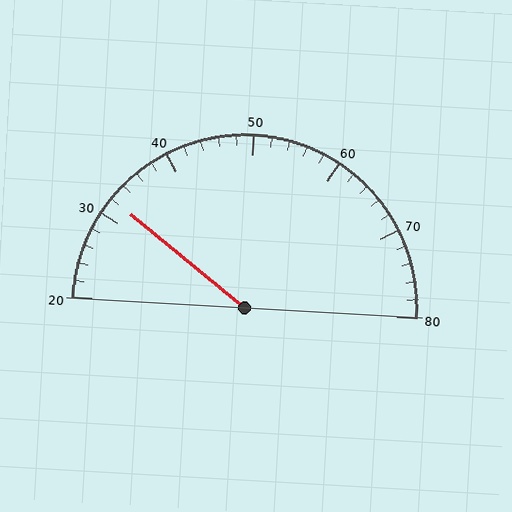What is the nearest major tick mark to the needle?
The nearest major tick mark is 30.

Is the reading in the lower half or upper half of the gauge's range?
The reading is in the lower half of the range (20 to 80).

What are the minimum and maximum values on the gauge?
The gauge ranges from 20 to 80.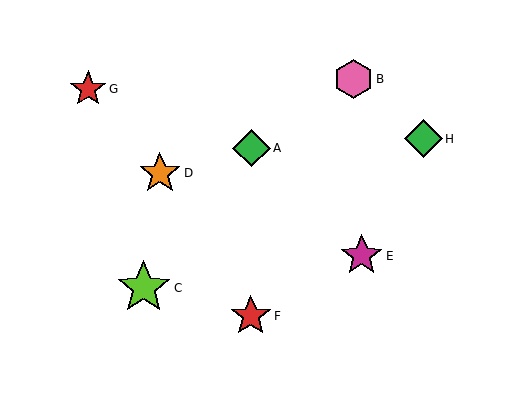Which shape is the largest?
The lime star (labeled C) is the largest.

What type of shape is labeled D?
Shape D is an orange star.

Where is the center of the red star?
The center of the red star is at (251, 316).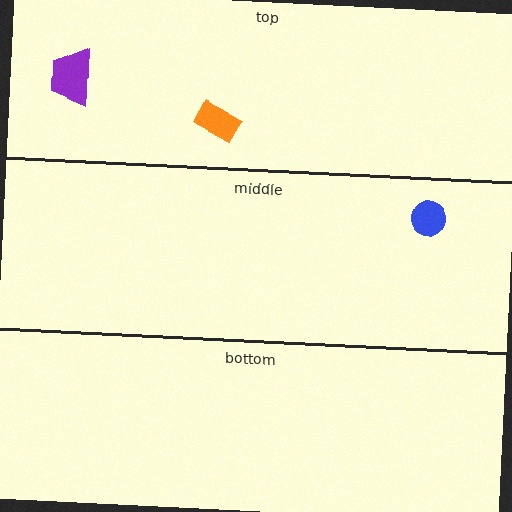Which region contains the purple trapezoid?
The top region.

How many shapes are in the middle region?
1.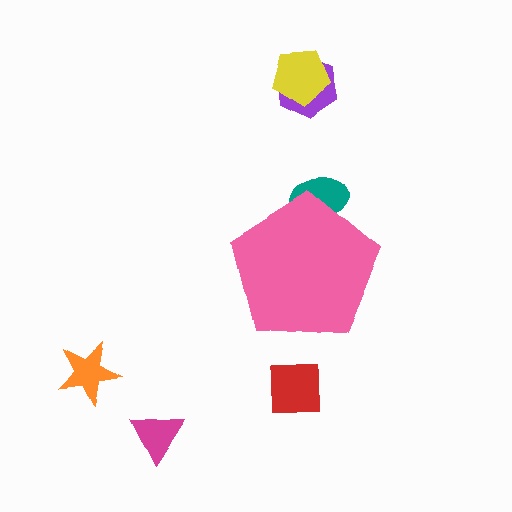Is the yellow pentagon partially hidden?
No, the yellow pentagon is fully visible.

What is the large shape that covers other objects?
A pink pentagon.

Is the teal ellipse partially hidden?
Yes, the teal ellipse is partially hidden behind the pink pentagon.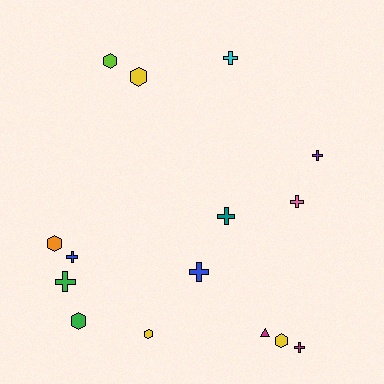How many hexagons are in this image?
There are 6 hexagons.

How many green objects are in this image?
There are 2 green objects.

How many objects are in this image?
There are 15 objects.